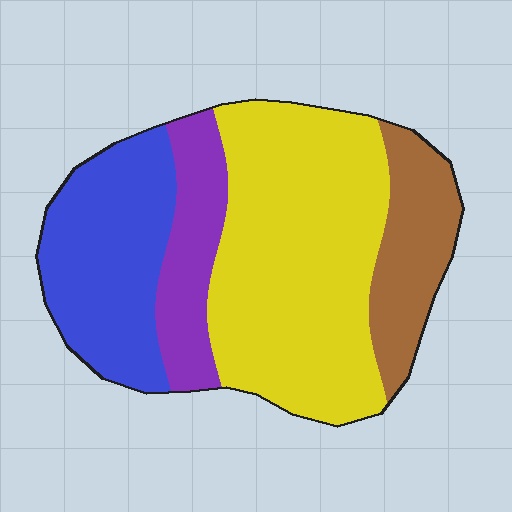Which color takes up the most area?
Yellow, at roughly 45%.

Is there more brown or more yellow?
Yellow.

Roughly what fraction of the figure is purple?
Purple covers around 15% of the figure.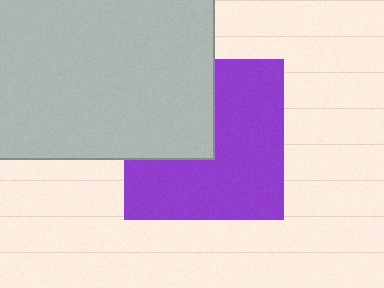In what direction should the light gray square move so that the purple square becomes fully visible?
The light gray square should move toward the upper-left. That is the shortest direction to clear the overlap and leave the purple square fully visible.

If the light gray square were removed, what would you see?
You would see the complete purple square.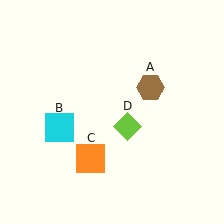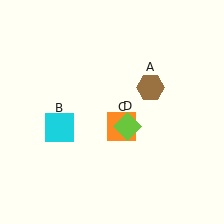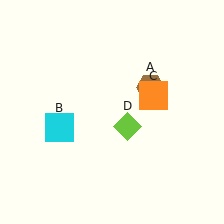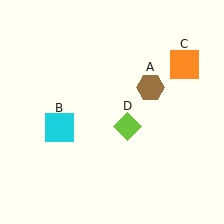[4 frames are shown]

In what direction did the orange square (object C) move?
The orange square (object C) moved up and to the right.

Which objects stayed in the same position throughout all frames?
Brown hexagon (object A) and cyan square (object B) and lime diamond (object D) remained stationary.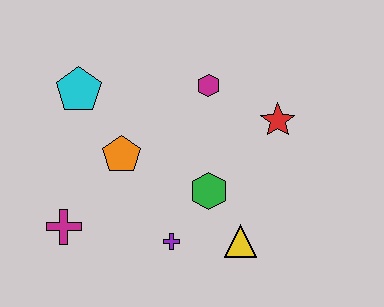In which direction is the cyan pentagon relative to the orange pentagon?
The cyan pentagon is above the orange pentagon.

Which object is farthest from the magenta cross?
The red star is farthest from the magenta cross.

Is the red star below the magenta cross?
No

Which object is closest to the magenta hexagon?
The red star is closest to the magenta hexagon.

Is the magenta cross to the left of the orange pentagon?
Yes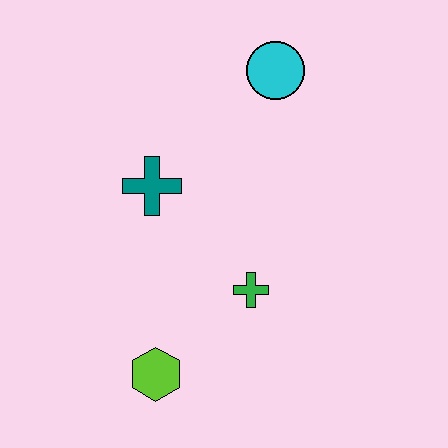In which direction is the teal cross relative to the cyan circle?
The teal cross is to the left of the cyan circle.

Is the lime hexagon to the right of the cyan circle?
No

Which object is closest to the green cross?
The lime hexagon is closest to the green cross.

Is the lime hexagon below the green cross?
Yes